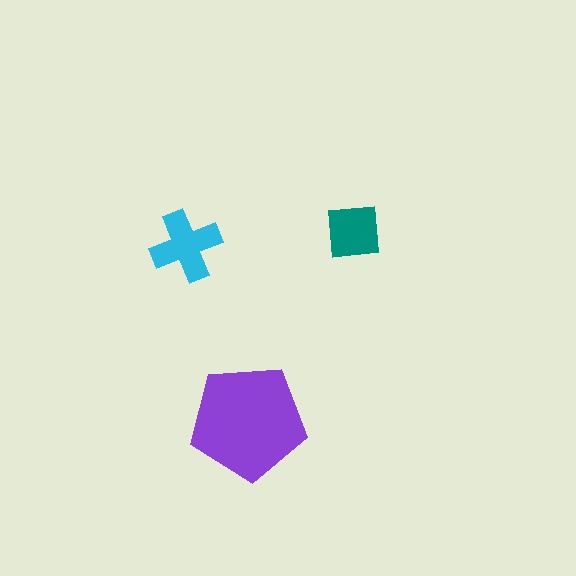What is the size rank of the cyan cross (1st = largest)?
2nd.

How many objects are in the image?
There are 3 objects in the image.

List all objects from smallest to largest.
The teal square, the cyan cross, the purple pentagon.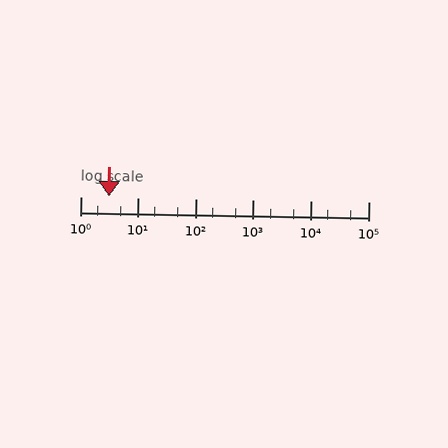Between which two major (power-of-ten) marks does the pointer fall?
The pointer is between 1 and 10.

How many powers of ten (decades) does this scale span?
The scale spans 5 decades, from 1 to 100000.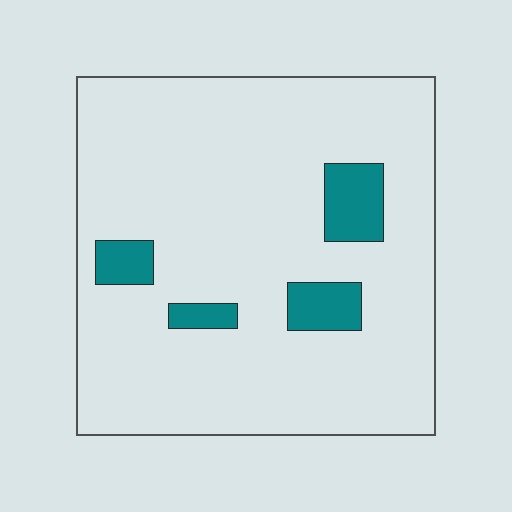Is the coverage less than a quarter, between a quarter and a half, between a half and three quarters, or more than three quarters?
Less than a quarter.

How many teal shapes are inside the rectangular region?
4.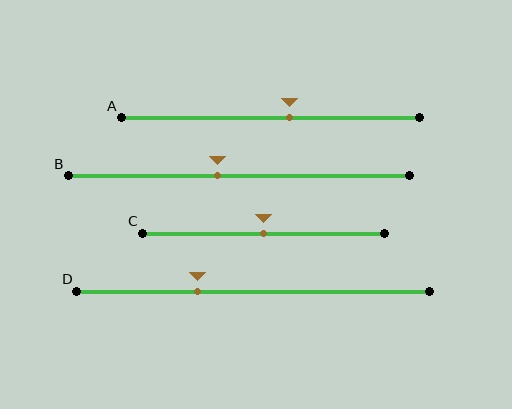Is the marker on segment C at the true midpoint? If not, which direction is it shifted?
Yes, the marker on segment C is at the true midpoint.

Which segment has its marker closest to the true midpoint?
Segment C has its marker closest to the true midpoint.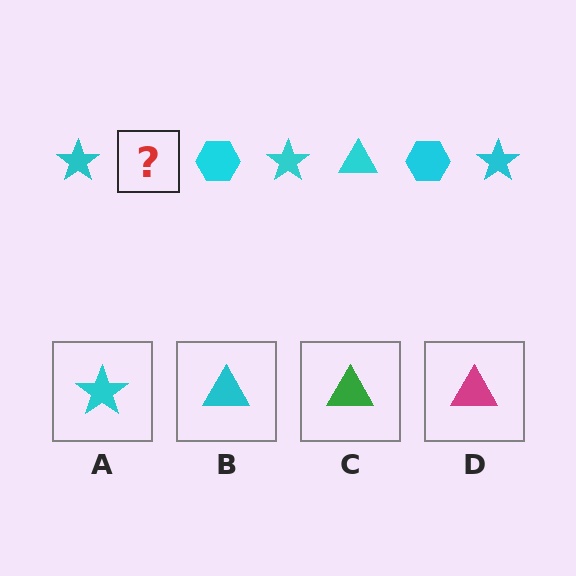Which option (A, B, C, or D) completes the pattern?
B.